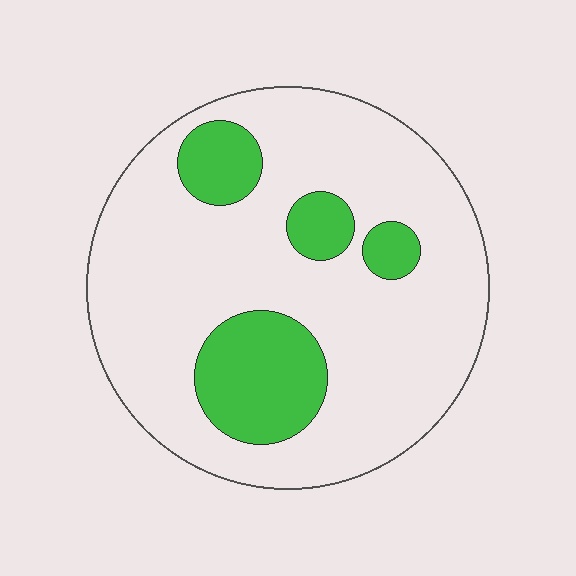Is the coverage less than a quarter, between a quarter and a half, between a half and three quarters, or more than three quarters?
Less than a quarter.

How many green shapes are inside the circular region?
4.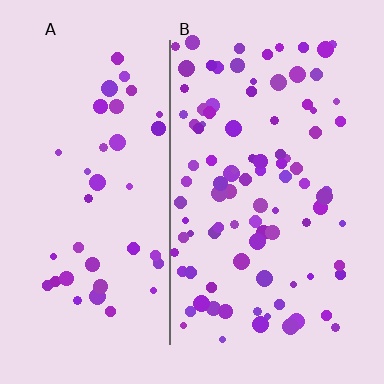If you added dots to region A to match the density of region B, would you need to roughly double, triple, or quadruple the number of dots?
Approximately double.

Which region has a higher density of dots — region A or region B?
B (the right).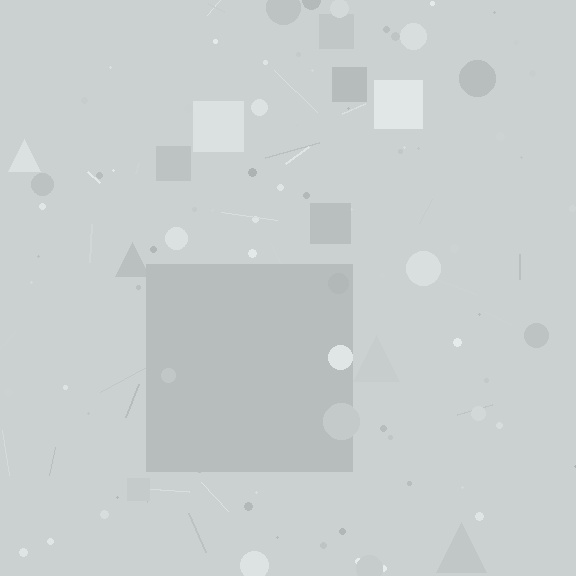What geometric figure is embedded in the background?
A square is embedded in the background.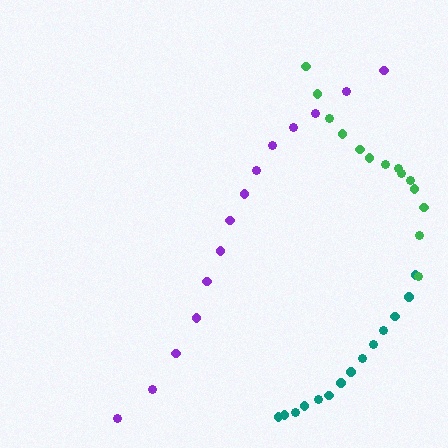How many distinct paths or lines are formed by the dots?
There are 3 distinct paths.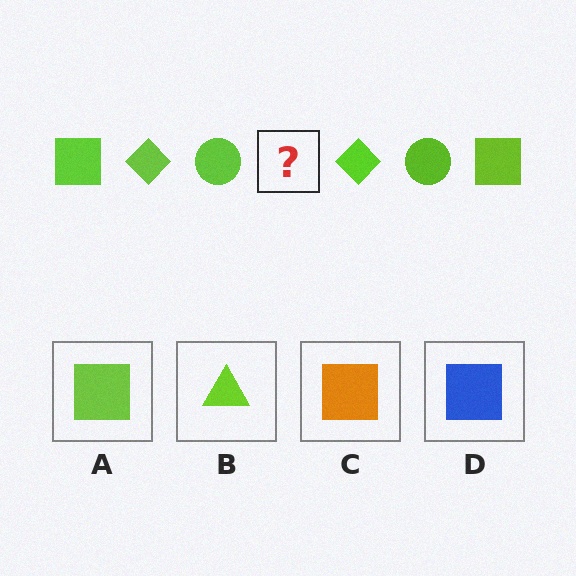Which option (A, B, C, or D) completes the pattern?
A.